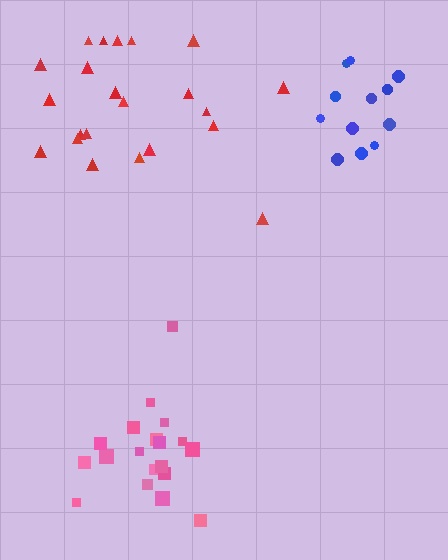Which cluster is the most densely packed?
Blue.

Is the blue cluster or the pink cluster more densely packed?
Blue.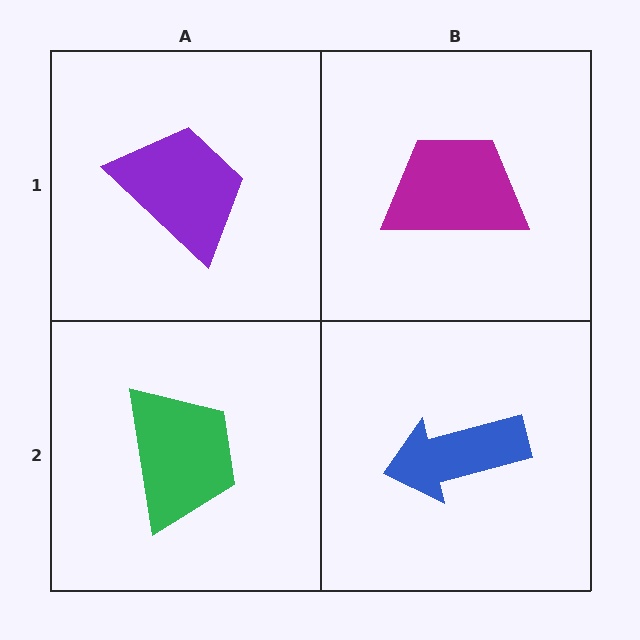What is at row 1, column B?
A magenta trapezoid.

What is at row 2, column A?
A green trapezoid.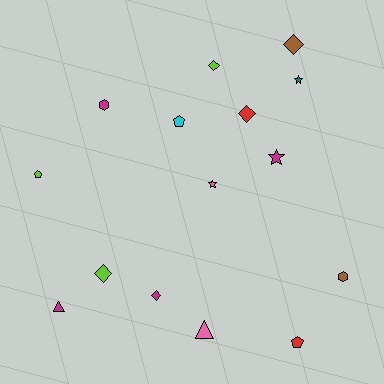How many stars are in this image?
There are 3 stars.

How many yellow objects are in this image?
There are no yellow objects.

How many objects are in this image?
There are 15 objects.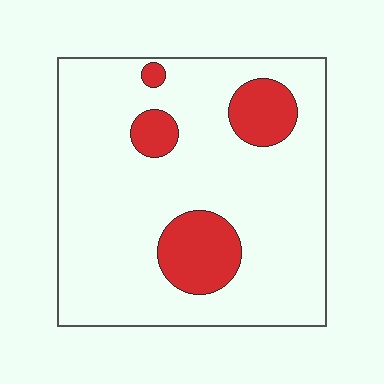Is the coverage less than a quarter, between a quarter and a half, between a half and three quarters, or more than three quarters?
Less than a quarter.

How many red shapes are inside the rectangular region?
4.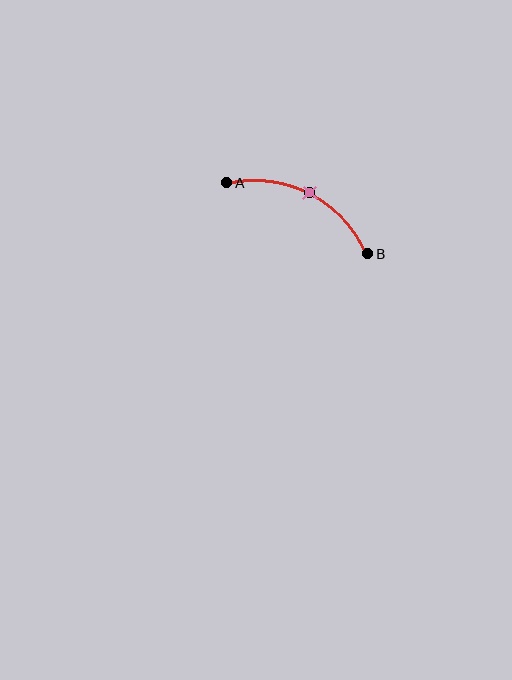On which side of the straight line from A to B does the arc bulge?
The arc bulges above the straight line connecting A and B.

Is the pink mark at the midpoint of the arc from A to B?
Yes. The pink mark lies on the arc at equal arc-length from both A and B — it is the arc midpoint.